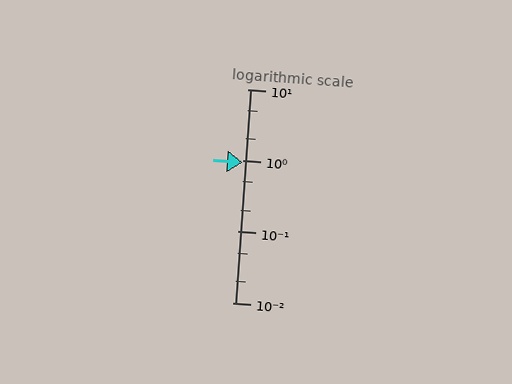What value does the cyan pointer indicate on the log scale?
The pointer indicates approximately 0.92.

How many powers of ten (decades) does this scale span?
The scale spans 3 decades, from 0.01 to 10.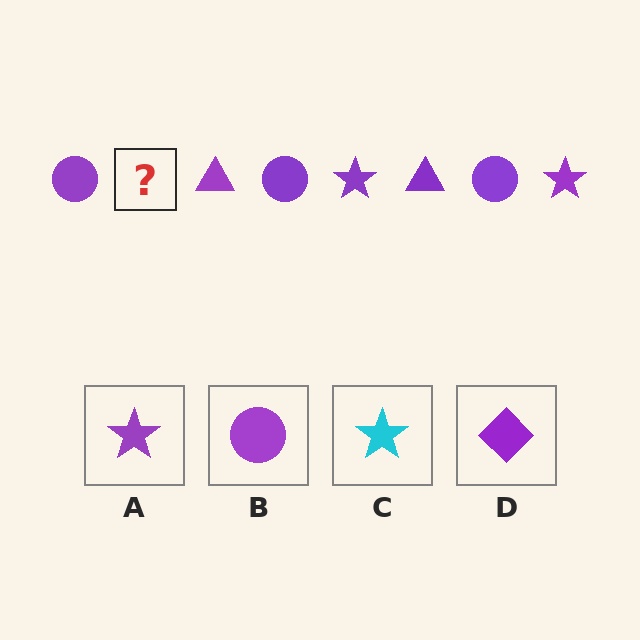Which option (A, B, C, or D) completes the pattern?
A.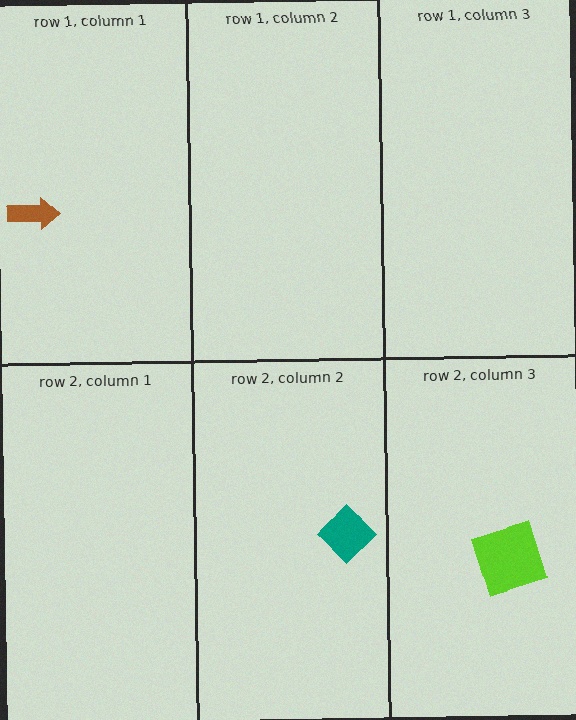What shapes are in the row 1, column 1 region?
The brown arrow.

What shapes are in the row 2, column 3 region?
The lime square.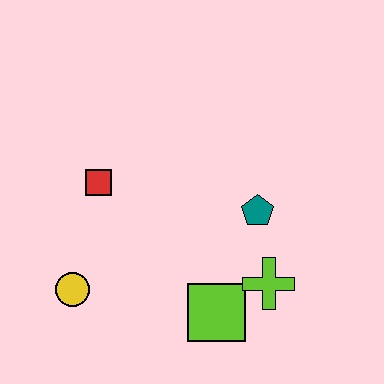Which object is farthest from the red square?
The lime cross is farthest from the red square.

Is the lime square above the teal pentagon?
No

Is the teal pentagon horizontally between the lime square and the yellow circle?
No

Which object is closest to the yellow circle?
The red square is closest to the yellow circle.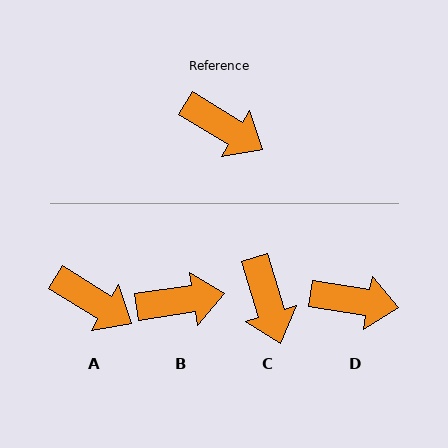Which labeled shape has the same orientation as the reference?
A.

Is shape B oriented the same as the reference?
No, it is off by about 40 degrees.